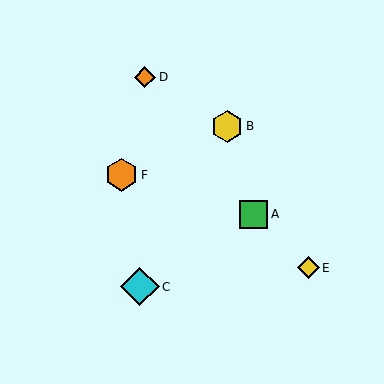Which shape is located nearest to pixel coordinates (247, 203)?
The green square (labeled A) at (254, 214) is nearest to that location.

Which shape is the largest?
The cyan diamond (labeled C) is the largest.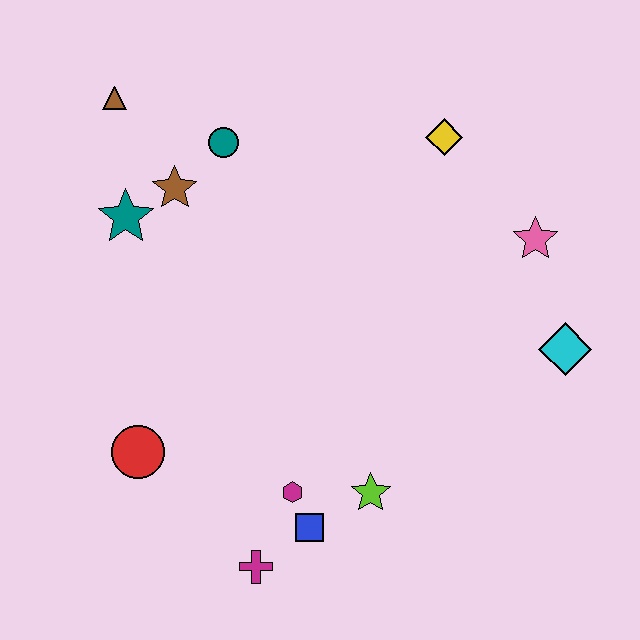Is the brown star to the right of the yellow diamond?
No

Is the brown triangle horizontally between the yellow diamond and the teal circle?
No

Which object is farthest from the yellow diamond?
The magenta cross is farthest from the yellow diamond.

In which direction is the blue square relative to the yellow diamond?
The blue square is below the yellow diamond.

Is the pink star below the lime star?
No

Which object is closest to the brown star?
The teal star is closest to the brown star.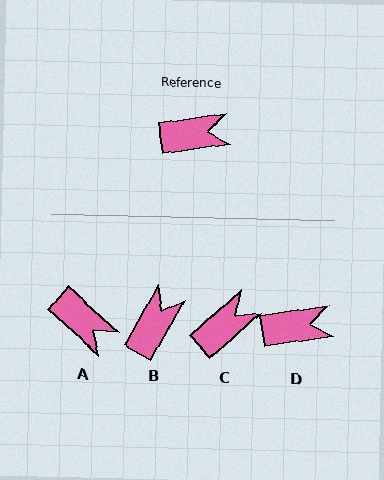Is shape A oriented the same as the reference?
No, it is off by about 51 degrees.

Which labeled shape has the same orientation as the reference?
D.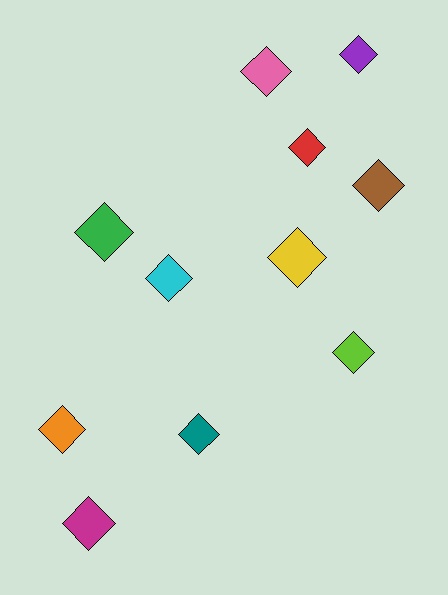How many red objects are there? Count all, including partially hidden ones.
There is 1 red object.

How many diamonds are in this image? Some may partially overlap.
There are 11 diamonds.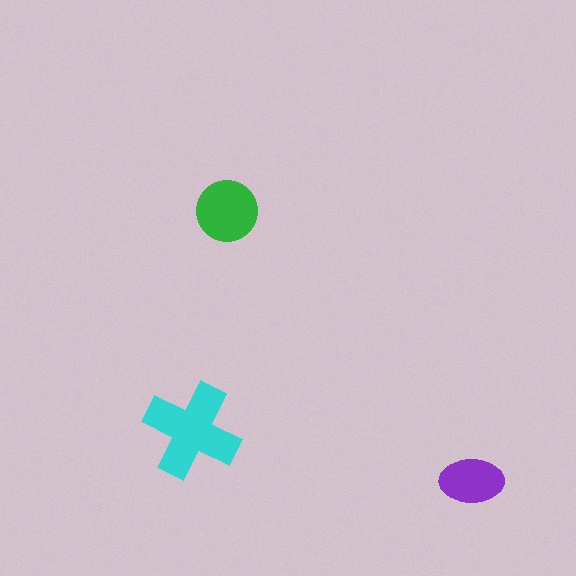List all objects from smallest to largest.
The purple ellipse, the green circle, the cyan cross.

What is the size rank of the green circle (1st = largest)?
2nd.